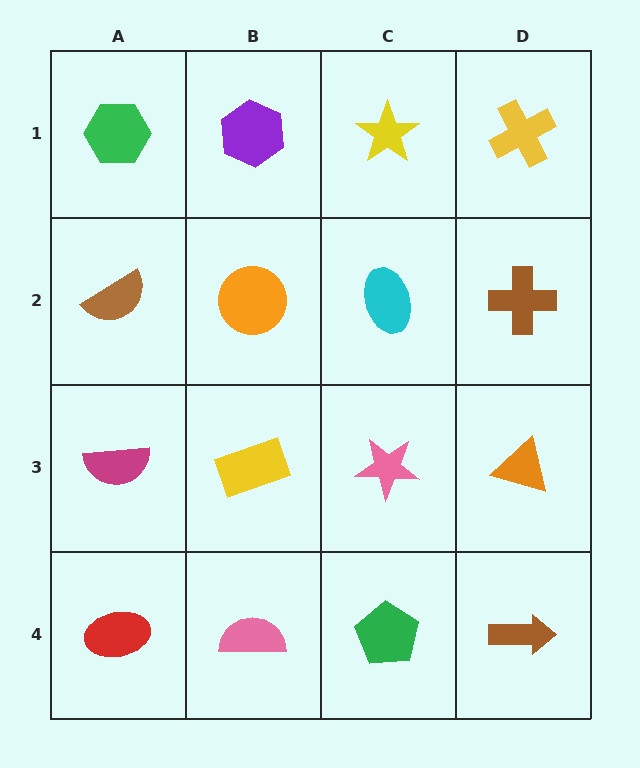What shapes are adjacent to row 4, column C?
A pink star (row 3, column C), a pink semicircle (row 4, column B), a brown arrow (row 4, column D).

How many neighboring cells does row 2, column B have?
4.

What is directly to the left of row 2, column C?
An orange circle.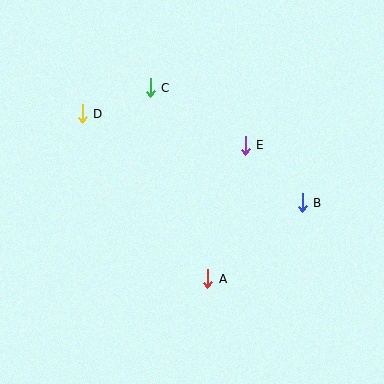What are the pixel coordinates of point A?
Point A is at (208, 279).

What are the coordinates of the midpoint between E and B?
The midpoint between E and B is at (274, 174).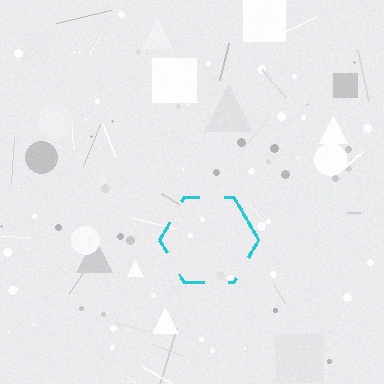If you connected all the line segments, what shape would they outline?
They would outline a hexagon.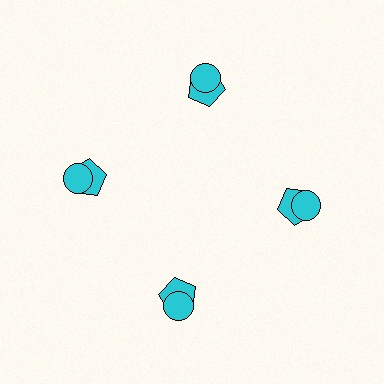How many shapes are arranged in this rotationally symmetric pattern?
There are 8 shapes, arranged in 4 groups of 2.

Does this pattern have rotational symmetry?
Yes, this pattern has 4-fold rotational symmetry. It looks the same after rotating 90 degrees around the center.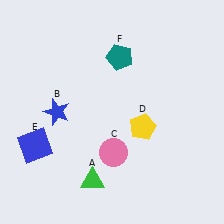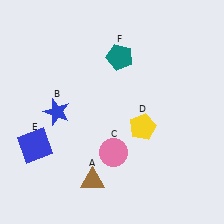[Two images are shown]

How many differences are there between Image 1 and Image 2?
There is 1 difference between the two images.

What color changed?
The triangle (A) changed from green in Image 1 to brown in Image 2.